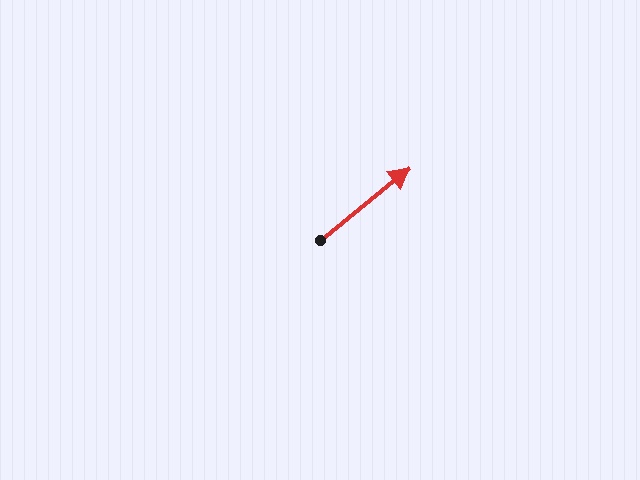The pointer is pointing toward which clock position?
Roughly 2 o'clock.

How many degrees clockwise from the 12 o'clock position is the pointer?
Approximately 51 degrees.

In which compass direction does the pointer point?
Northeast.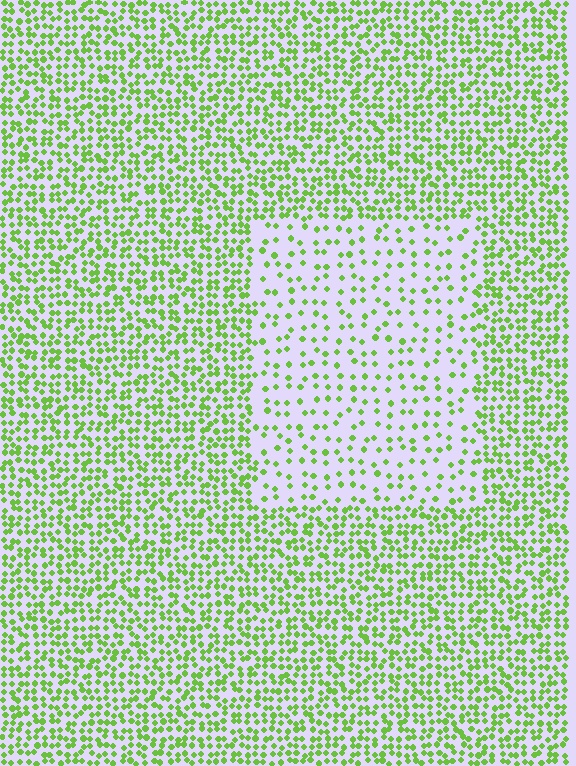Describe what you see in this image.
The image contains small lime elements arranged at two different densities. A rectangle-shaped region is visible where the elements are less densely packed than the surrounding area.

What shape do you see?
I see a rectangle.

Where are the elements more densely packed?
The elements are more densely packed outside the rectangle boundary.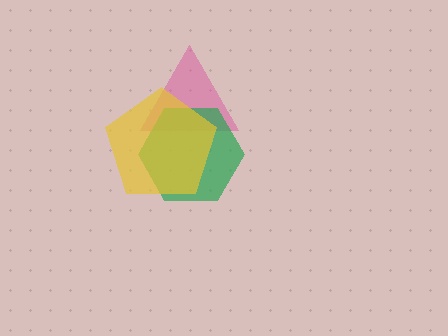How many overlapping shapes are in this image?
There are 3 overlapping shapes in the image.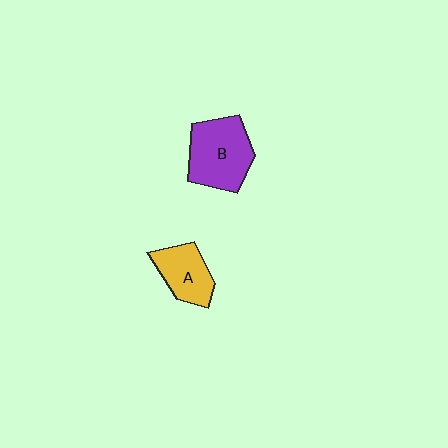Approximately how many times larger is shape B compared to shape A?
Approximately 1.5 times.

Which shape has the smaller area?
Shape A (yellow).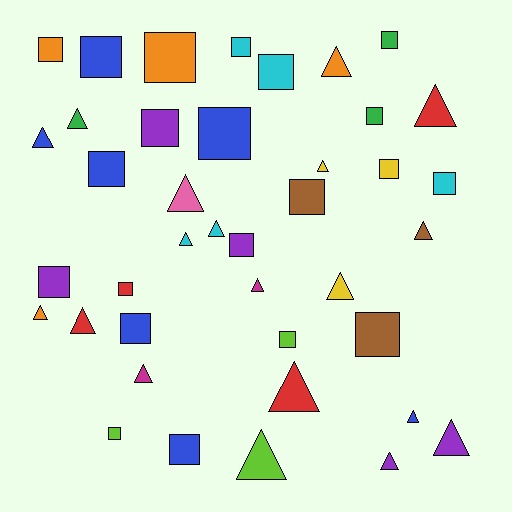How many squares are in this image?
There are 21 squares.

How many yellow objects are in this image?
There are 3 yellow objects.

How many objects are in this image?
There are 40 objects.